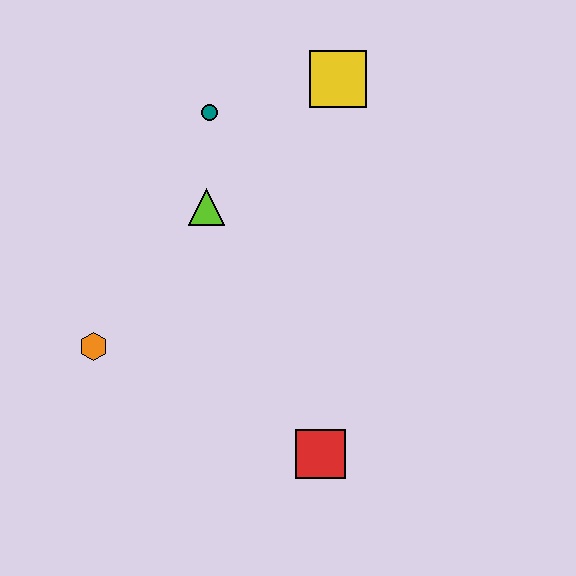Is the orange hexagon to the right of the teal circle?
No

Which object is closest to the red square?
The orange hexagon is closest to the red square.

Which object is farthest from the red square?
The yellow square is farthest from the red square.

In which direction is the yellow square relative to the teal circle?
The yellow square is to the right of the teal circle.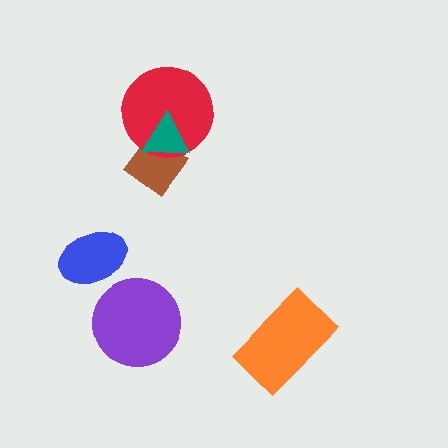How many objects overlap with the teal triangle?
2 objects overlap with the teal triangle.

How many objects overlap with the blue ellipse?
0 objects overlap with the blue ellipse.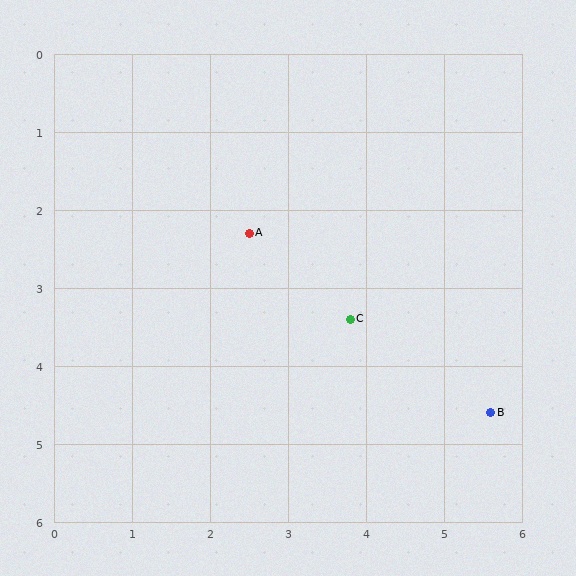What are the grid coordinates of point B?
Point B is at approximately (5.6, 4.6).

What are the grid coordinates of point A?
Point A is at approximately (2.5, 2.3).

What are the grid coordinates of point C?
Point C is at approximately (3.8, 3.4).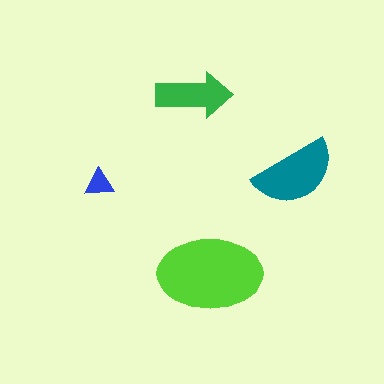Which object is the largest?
The lime ellipse.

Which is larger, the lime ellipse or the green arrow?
The lime ellipse.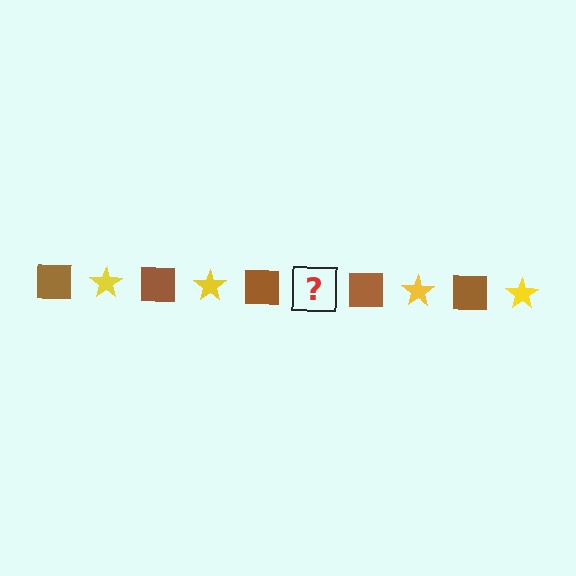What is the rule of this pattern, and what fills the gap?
The rule is that the pattern alternates between brown square and yellow star. The gap should be filled with a yellow star.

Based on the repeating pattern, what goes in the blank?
The blank should be a yellow star.